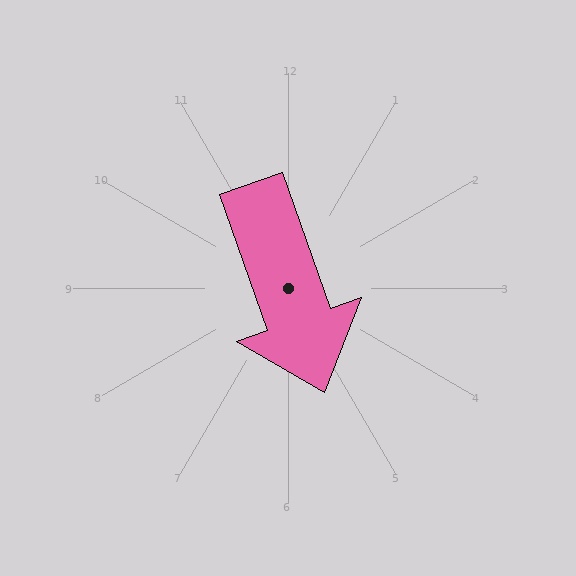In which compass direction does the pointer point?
South.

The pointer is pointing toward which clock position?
Roughly 5 o'clock.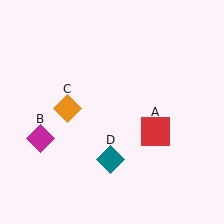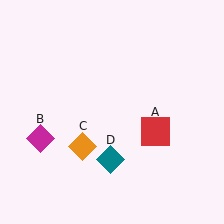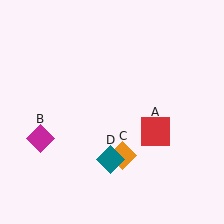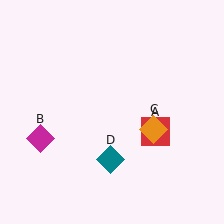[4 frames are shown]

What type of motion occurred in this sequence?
The orange diamond (object C) rotated counterclockwise around the center of the scene.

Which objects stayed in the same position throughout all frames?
Red square (object A) and magenta diamond (object B) and teal diamond (object D) remained stationary.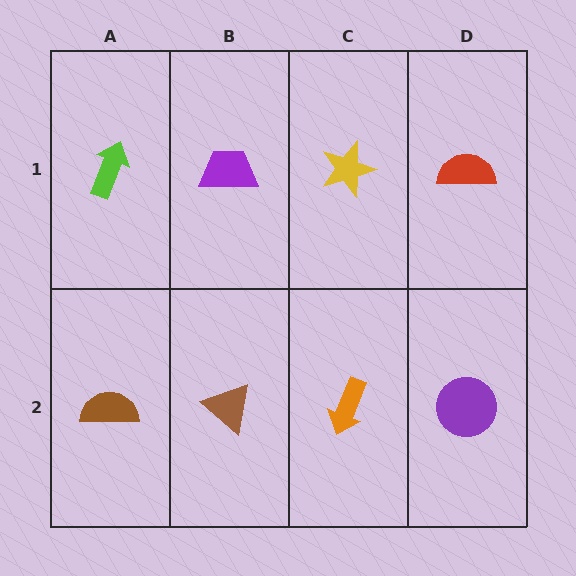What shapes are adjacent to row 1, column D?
A purple circle (row 2, column D), a yellow star (row 1, column C).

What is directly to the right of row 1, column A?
A purple trapezoid.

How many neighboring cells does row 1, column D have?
2.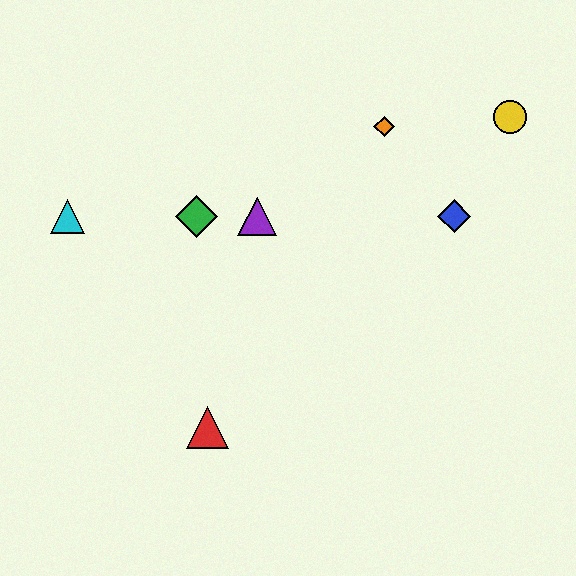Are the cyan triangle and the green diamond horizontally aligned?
Yes, both are at y≈216.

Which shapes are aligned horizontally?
The blue diamond, the green diamond, the purple triangle, the cyan triangle are aligned horizontally.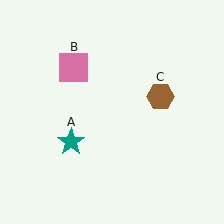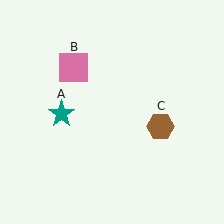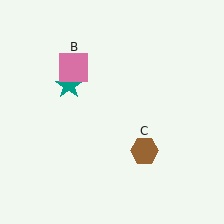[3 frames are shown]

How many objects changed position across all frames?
2 objects changed position: teal star (object A), brown hexagon (object C).